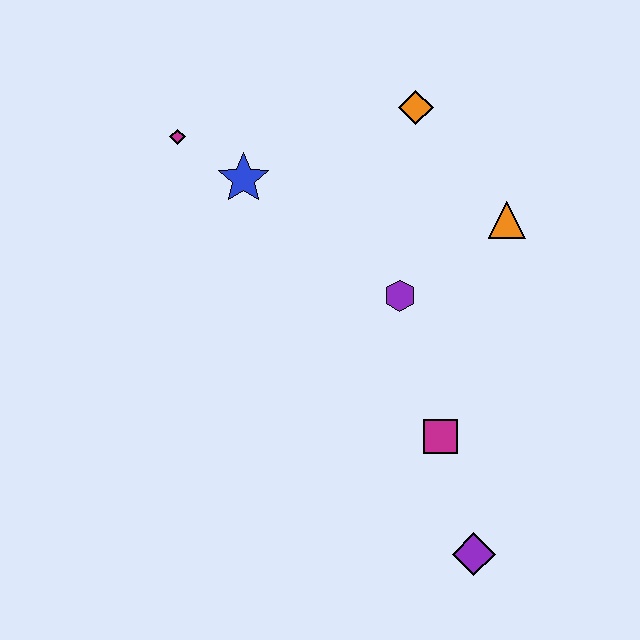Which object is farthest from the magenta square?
The magenta diamond is farthest from the magenta square.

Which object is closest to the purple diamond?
The magenta square is closest to the purple diamond.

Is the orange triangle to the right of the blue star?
Yes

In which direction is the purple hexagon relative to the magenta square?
The purple hexagon is above the magenta square.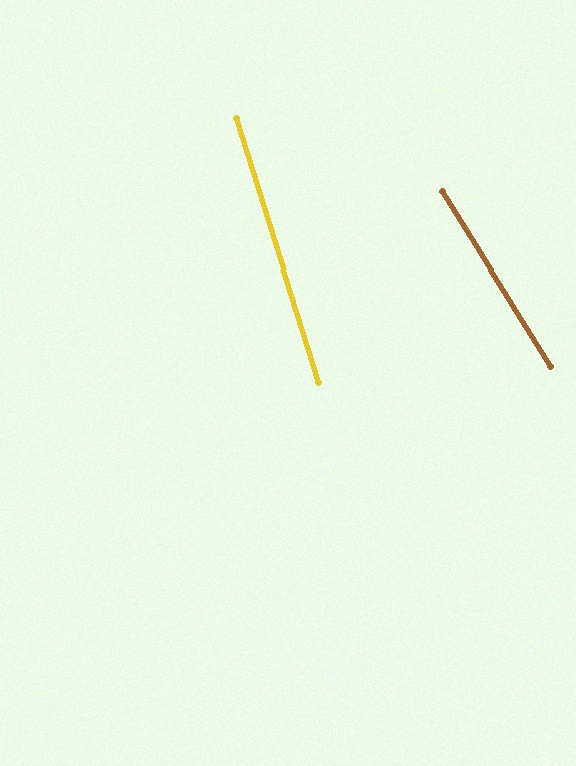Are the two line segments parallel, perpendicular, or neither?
Neither parallel nor perpendicular — they differ by about 14°.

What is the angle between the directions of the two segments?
Approximately 14 degrees.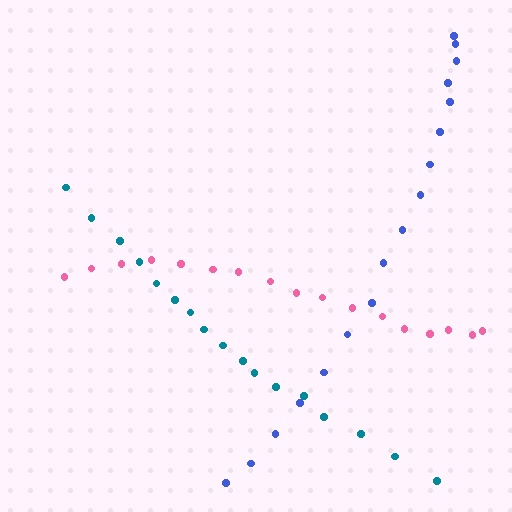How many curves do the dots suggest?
There are 3 distinct paths.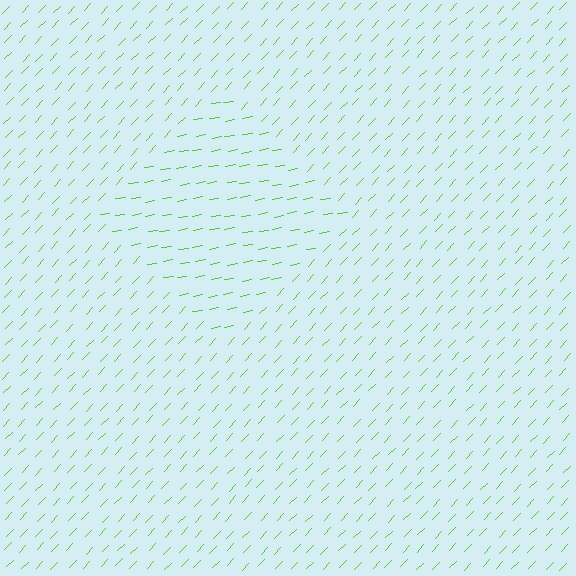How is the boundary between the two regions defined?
The boundary is defined purely by a change in line orientation (approximately 37 degrees difference). All lines are the same color and thickness.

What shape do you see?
I see a diamond.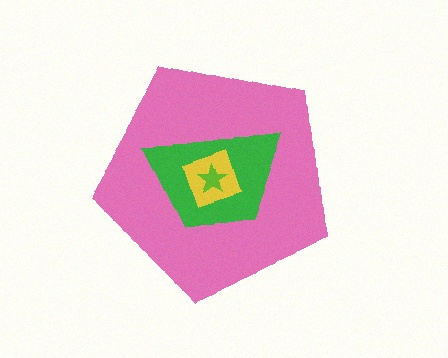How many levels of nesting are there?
4.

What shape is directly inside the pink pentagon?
The green trapezoid.